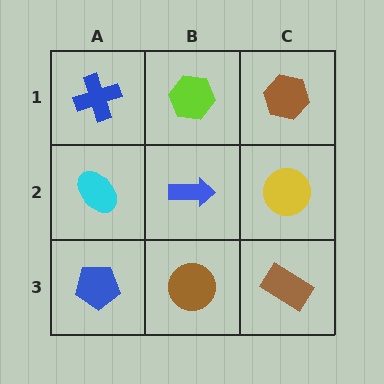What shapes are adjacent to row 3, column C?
A yellow circle (row 2, column C), a brown circle (row 3, column B).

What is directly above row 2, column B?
A lime hexagon.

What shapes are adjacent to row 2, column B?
A lime hexagon (row 1, column B), a brown circle (row 3, column B), a cyan ellipse (row 2, column A), a yellow circle (row 2, column C).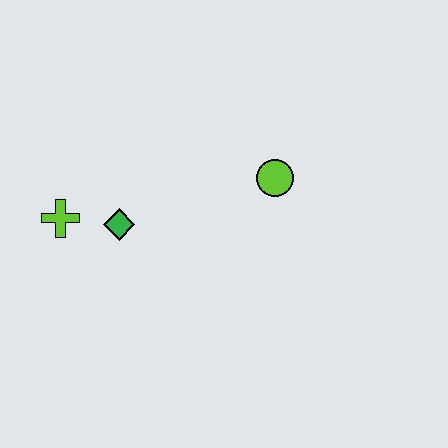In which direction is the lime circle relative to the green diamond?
The lime circle is to the right of the green diamond.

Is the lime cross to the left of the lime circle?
Yes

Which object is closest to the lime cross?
The green diamond is closest to the lime cross.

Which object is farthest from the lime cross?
The lime circle is farthest from the lime cross.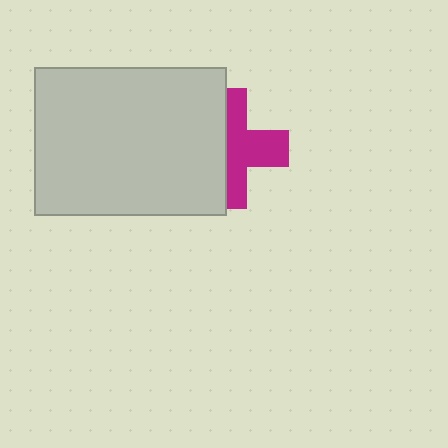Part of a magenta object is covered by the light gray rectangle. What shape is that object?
It is a cross.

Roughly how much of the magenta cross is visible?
About half of it is visible (roughly 52%).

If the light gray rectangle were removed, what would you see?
You would see the complete magenta cross.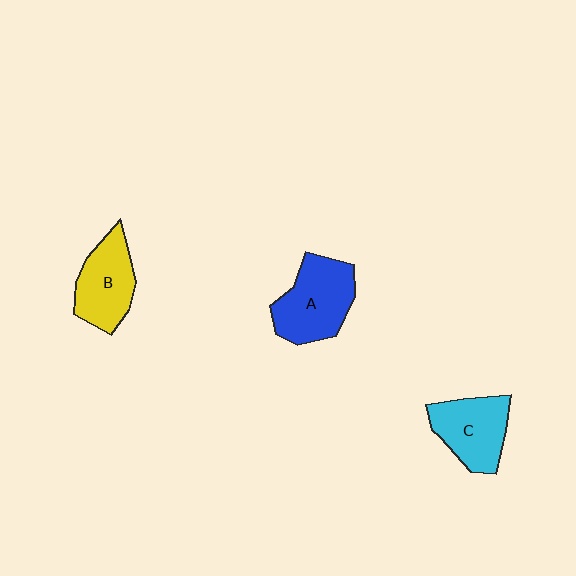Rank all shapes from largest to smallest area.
From largest to smallest: A (blue), C (cyan), B (yellow).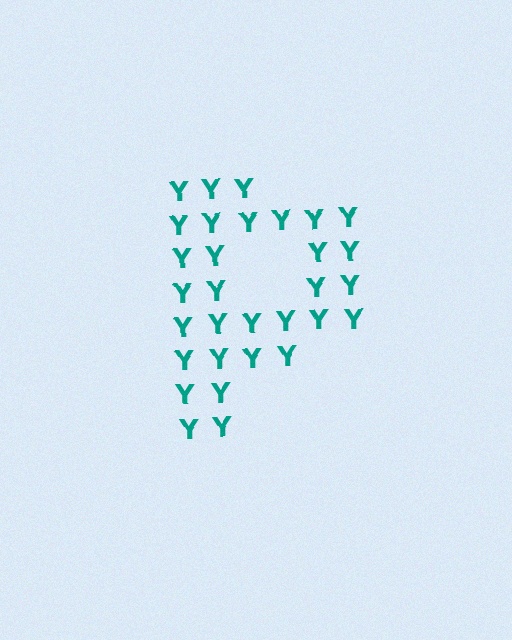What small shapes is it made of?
It is made of small letter Y's.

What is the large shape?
The large shape is the letter P.